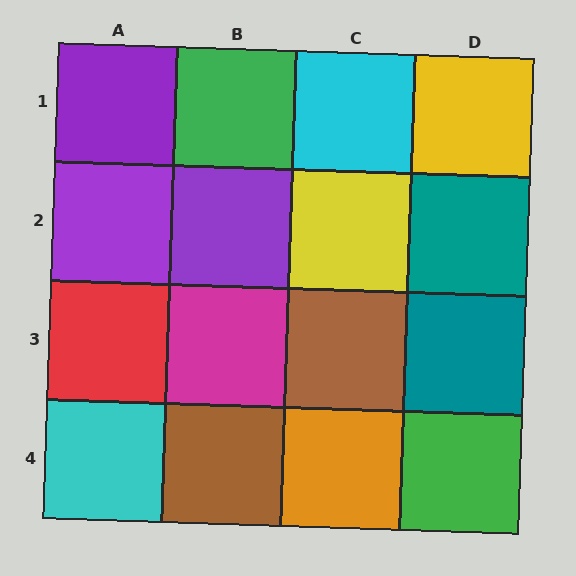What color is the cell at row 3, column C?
Brown.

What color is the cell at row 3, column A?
Red.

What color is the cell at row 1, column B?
Green.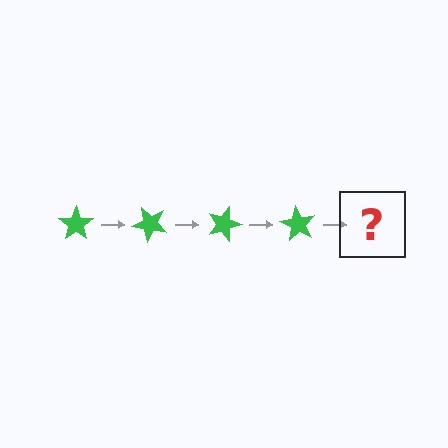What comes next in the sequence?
The next element should be a green star rotated 180 degrees.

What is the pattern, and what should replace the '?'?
The pattern is that the star rotates 45 degrees each step. The '?' should be a green star rotated 180 degrees.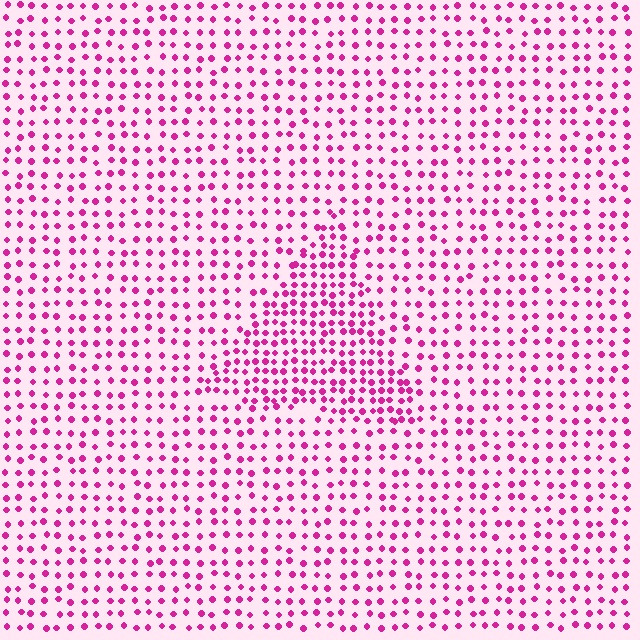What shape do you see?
I see a triangle.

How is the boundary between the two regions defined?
The boundary is defined by a change in element density (approximately 1.8x ratio). All elements are the same color, size, and shape.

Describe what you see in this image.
The image contains small magenta elements arranged at two different densities. A triangle-shaped region is visible where the elements are more densely packed than the surrounding area.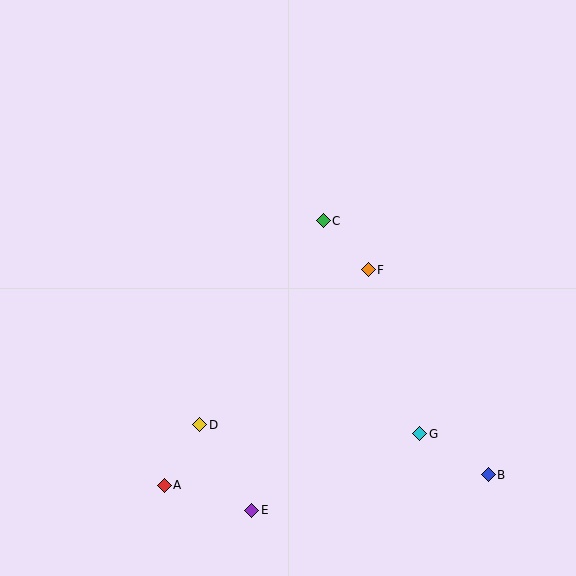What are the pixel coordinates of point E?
Point E is at (252, 510).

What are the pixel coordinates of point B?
Point B is at (488, 475).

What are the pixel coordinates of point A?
Point A is at (164, 485).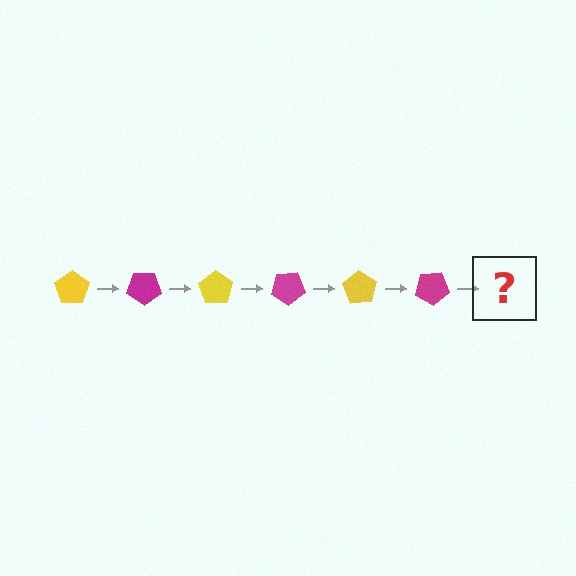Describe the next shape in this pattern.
It should be a yellow pentagon, rotated 210 degrees from the start.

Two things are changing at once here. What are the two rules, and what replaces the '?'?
The two rules are that it rotates 35 degrees each step and the color cycles through yellow and magenta. The '?' should be a yellow pentagon, rotated 210 degrees from the start.